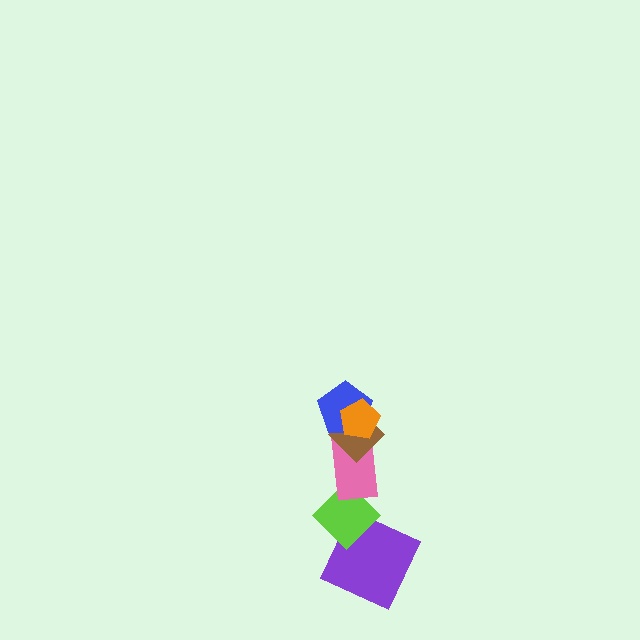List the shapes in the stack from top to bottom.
From top to bottom: the orange pentagon, the blue pentagon, the brown diamond, the pink rectangle, the lime diamond, the purple square.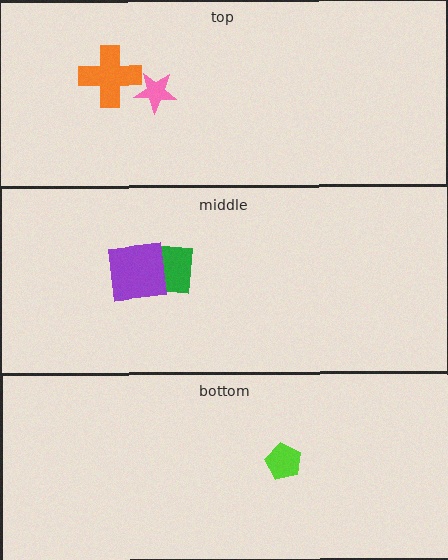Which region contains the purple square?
The middle region.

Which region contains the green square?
The middle region.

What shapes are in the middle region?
The green square, the purple square.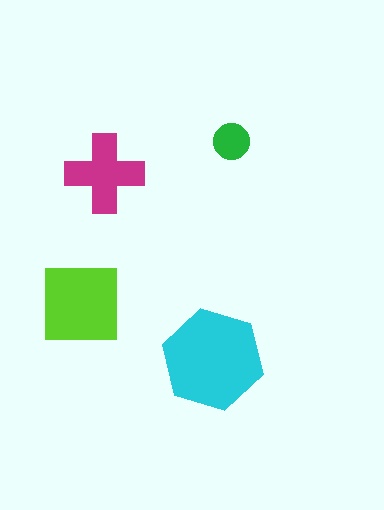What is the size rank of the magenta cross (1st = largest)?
3rd.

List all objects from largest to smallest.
The cyan hexagon, the lime square, the magenta cross, the green circle.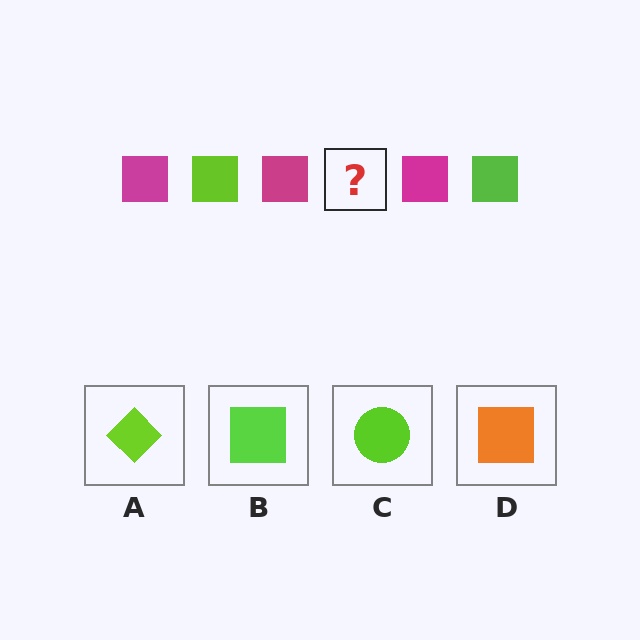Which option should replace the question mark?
Option B.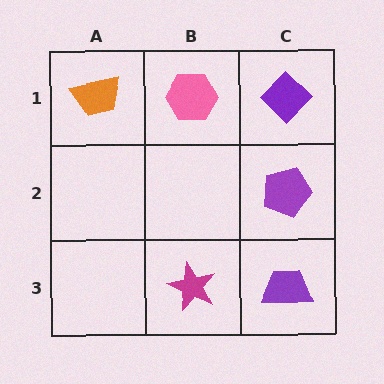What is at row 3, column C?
A purple trapezoid.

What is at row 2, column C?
A purple pentagon.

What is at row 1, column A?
An orange trapezoid.